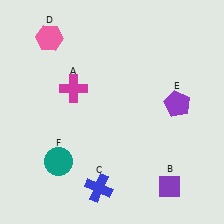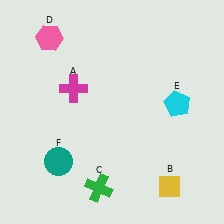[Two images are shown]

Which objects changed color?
B changed from purple to yellow. C changed from blue to green. E changed from purple to cyan.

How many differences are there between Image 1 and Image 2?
There are 3 differences between the two images.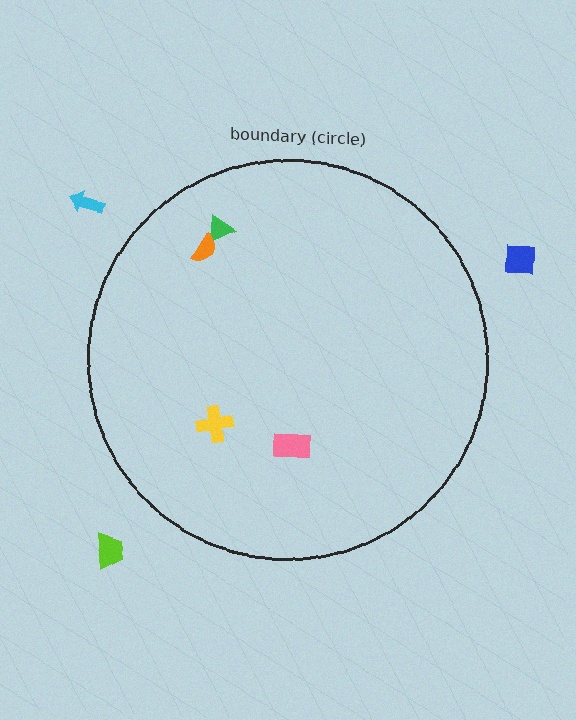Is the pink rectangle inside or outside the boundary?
Inside.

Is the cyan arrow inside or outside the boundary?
Outside.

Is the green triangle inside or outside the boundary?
Inside.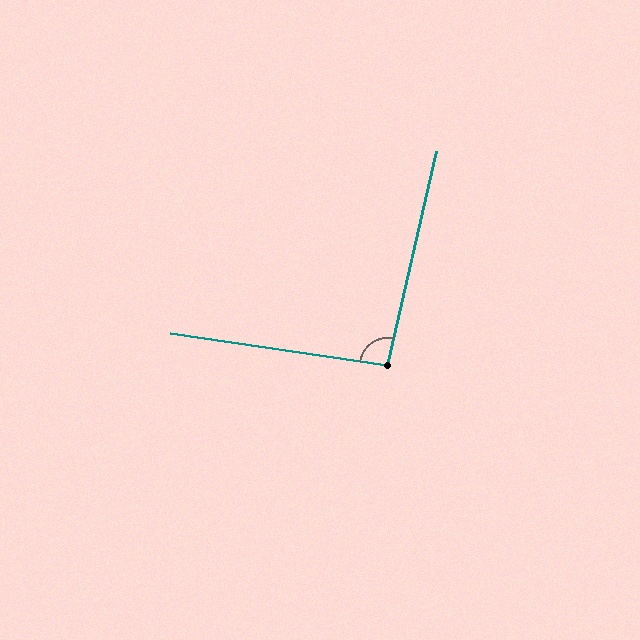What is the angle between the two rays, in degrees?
Approximately 95 degrees.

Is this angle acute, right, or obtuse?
It is approximately a right angle.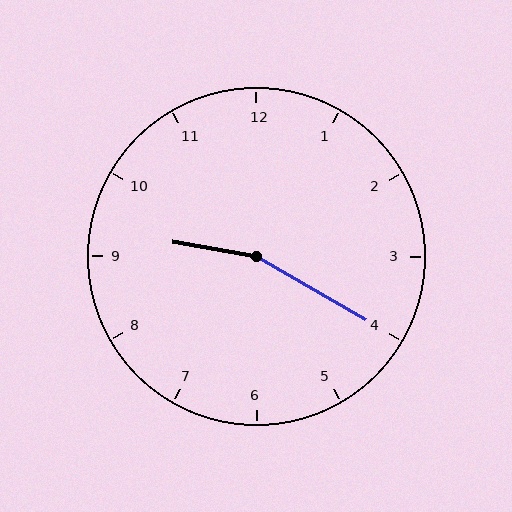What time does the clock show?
9:20.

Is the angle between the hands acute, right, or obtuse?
It is obtuse.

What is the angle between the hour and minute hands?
Approximately 160 degrees.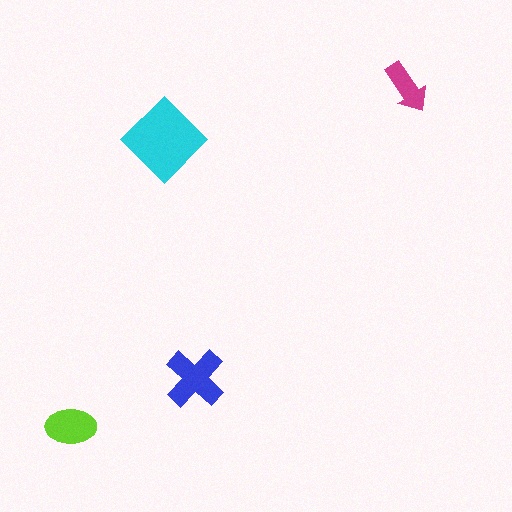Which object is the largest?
The cyan diamond.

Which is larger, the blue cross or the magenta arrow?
The blue cross.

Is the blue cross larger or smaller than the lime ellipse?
Larger.